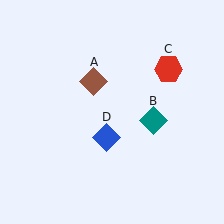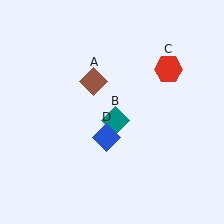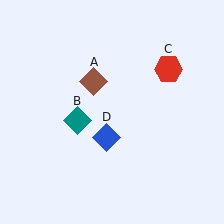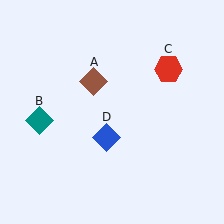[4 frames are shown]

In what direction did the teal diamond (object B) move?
The teal diamond (object B) moved left.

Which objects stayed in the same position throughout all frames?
Brown diamond (object A) and red hexagon (object C) and blue diamond (object D) remained stationary.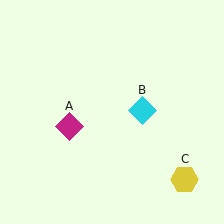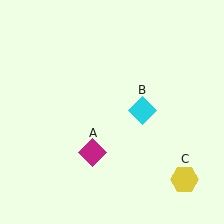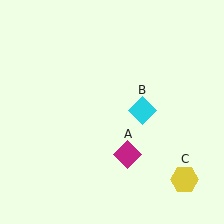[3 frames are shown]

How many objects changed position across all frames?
1 object changed position: magenta diamond (object A).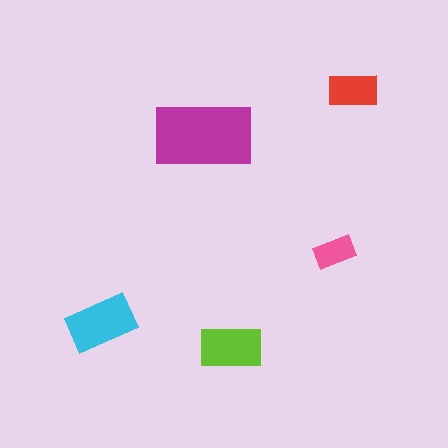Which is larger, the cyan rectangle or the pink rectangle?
The cyan one.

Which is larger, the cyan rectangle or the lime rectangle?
The cyan one.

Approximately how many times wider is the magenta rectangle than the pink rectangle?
About 2.5 times wider.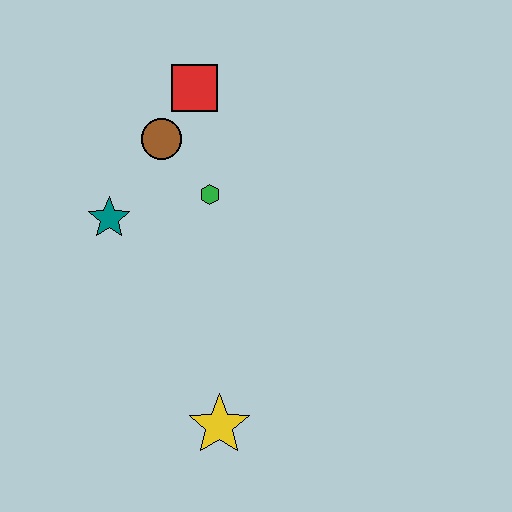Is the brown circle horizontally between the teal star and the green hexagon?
Yes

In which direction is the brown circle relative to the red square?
The brown circle is below the red square.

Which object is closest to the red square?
The brown circle is closest to the red square.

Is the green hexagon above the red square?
No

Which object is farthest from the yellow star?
The red square is farthest from the yellow star.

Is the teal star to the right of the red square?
No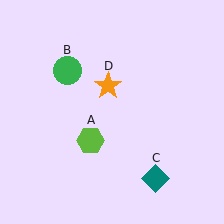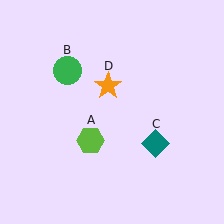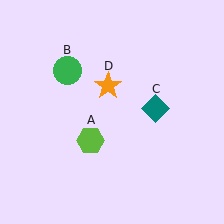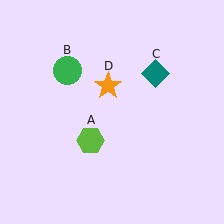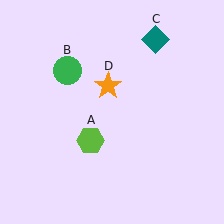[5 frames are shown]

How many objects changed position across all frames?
1 object changed position: teal diamond (object C).